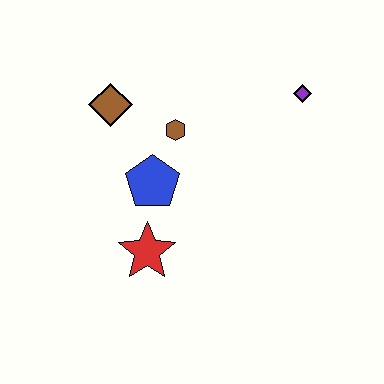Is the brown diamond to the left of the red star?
Yes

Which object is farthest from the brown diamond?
The purple diamond is farthest from the brown diamond.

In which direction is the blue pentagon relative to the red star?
The blue pentagon is above the red star.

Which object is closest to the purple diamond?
The brown hexagon is closest to the purple diamond.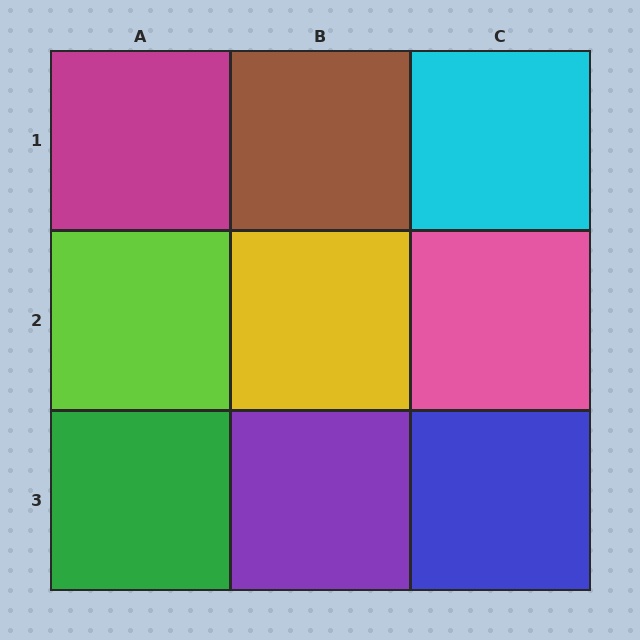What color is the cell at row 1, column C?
Cyan.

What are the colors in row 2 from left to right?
Lime, yellow, pink.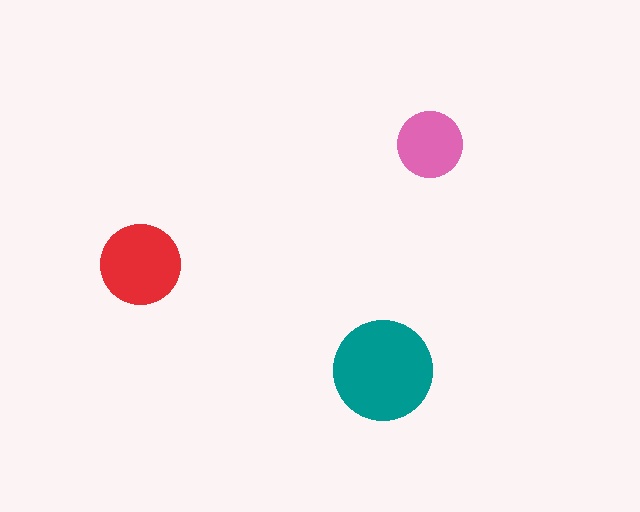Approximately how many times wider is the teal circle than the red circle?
About 1.5 times wider.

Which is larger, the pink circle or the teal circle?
The teal one.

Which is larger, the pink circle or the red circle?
The red one.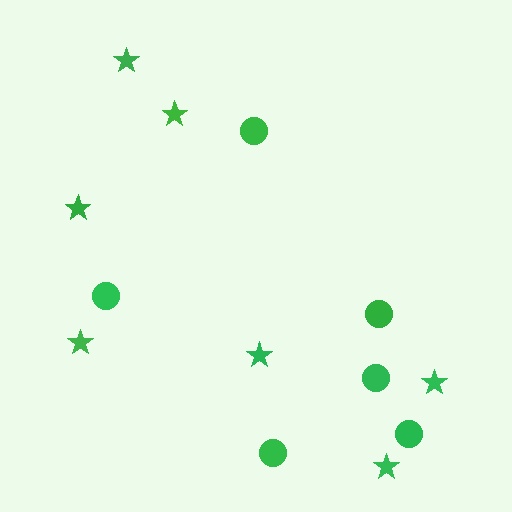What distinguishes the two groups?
There are 2 groups: one group of circles (6) and one group of stars (7).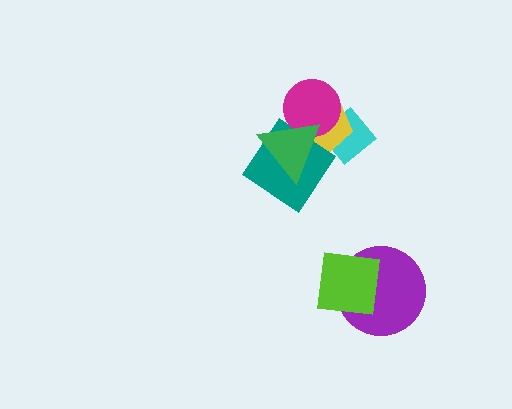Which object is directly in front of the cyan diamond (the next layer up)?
The yellow pentagon is directly in front of the cyan diamond.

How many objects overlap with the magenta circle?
4 objects overlap with the magenta circle.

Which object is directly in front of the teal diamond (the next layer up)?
The magenta circle is directly in front of the teal diamond.